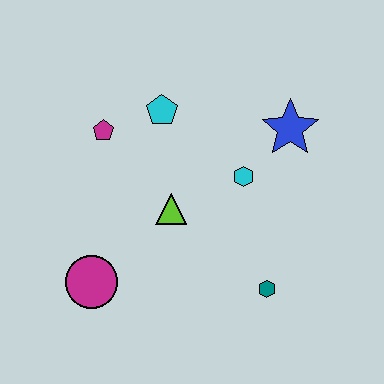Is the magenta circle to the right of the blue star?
No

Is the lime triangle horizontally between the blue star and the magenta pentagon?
Yes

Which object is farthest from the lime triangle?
The blue star is farthest from the lime triangle.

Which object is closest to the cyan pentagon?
The magenta pentagon is closest to the cyan pentagon.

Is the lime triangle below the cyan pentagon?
Yes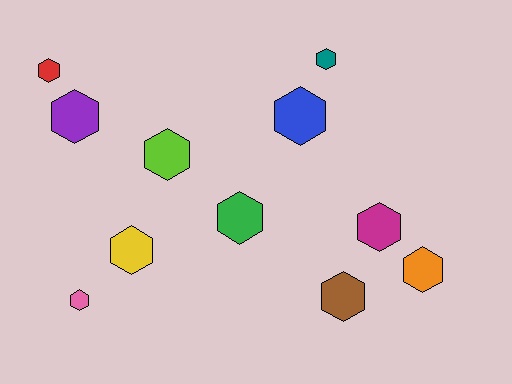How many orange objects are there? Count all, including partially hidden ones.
There is 1 orange object.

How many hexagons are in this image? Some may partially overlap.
There are 11 hexagons.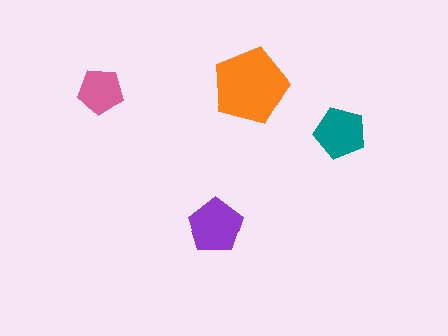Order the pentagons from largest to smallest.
the orange one, the purple one, the teal one, the pink one.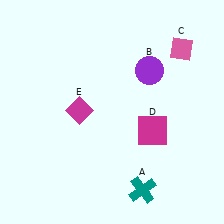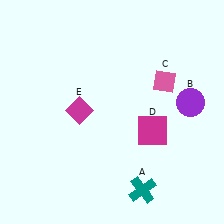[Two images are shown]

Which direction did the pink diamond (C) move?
The pink diamond (C) moved down.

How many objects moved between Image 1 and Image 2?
2 objects moved between the two images.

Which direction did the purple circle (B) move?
The purple circle (B) moved right.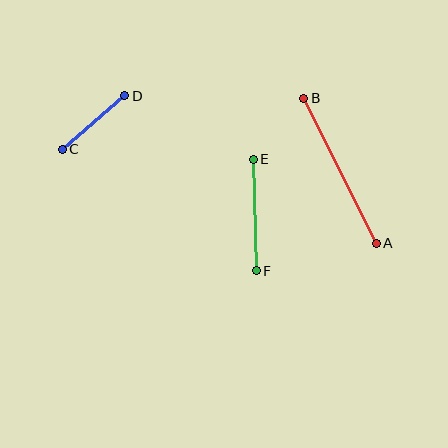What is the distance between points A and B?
The distance is approximately 162 pixels.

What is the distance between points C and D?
The distance is approximately 82 pixels.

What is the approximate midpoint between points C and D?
The midpoint is at approximately (93, 122) pixels.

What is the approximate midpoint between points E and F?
The midpoint is at approximately (255, 215) pixels.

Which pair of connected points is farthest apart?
Points A and B are farthest apart.